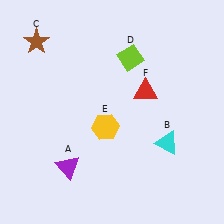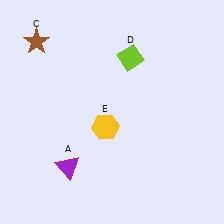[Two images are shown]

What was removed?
The cyan triangle (B), the red triangle (F) were removed in Image 2.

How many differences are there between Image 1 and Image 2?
There are 2 differences between the two images.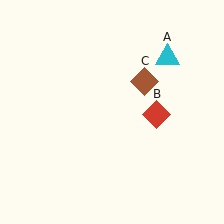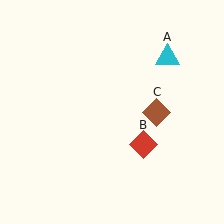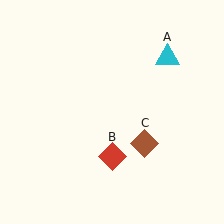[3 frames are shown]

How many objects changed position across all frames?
2 objects changed position: red diamond (object B), brown diamond (object C).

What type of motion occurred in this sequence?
The red diamond (object B), brown diamond (object C) rotated clockwise around the center of the scene.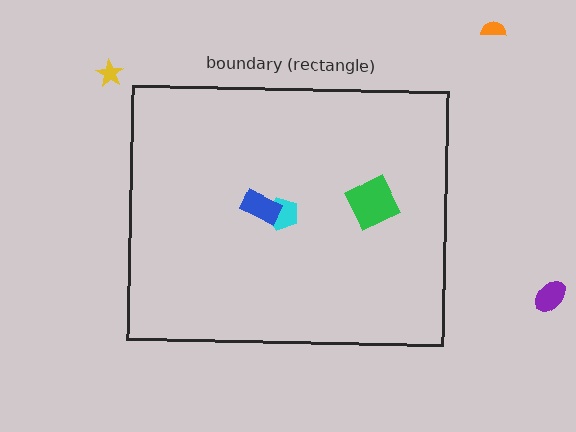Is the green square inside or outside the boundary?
Inside.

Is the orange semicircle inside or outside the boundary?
Outside.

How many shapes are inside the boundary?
3 inside, 3 outside.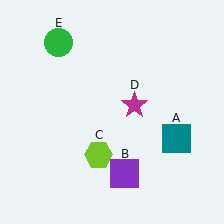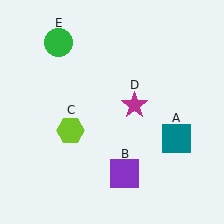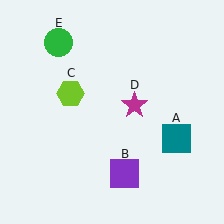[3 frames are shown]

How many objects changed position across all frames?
1 object changed position: lime hexagon (object C).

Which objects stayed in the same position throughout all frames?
Teal square (object A) and purple square (object B) and magenta star (object D) and green circle (object E) remained stationary.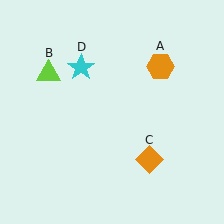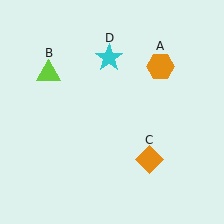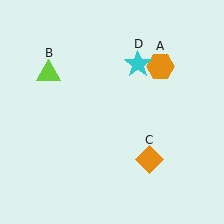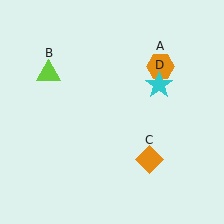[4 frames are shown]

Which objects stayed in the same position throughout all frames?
Orange hexagon (object A) and lime triangle (object B) and orange diamond (object C) remained stationary.